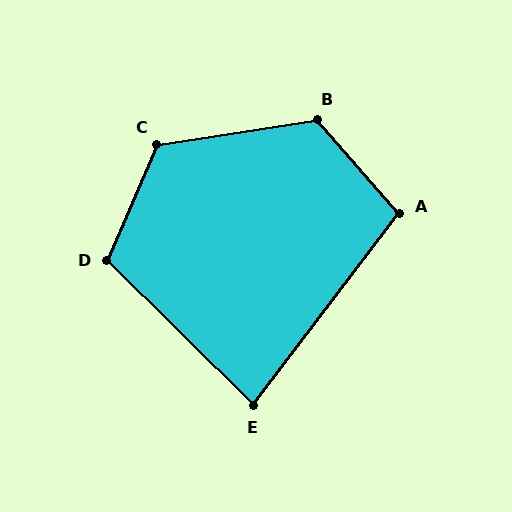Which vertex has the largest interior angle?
B, at approximately 122 degrees.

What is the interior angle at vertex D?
Approximately 111 degrees (obtuse).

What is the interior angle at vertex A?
Approximately 102 degrees (obtuse).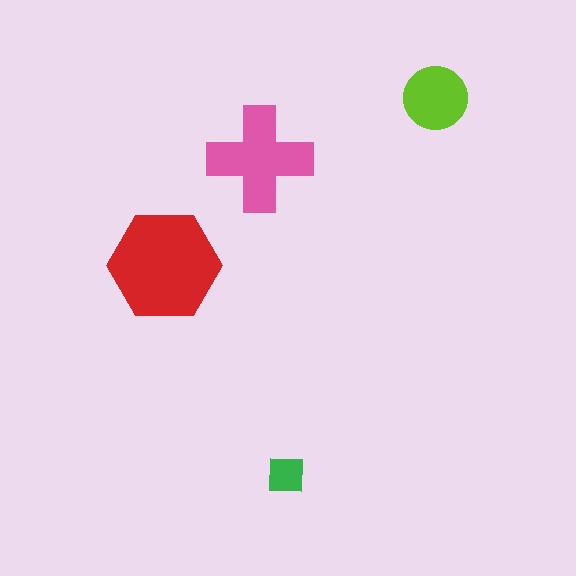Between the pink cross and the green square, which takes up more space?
The pink cross.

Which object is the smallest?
The green square.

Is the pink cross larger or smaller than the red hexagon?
Smaller.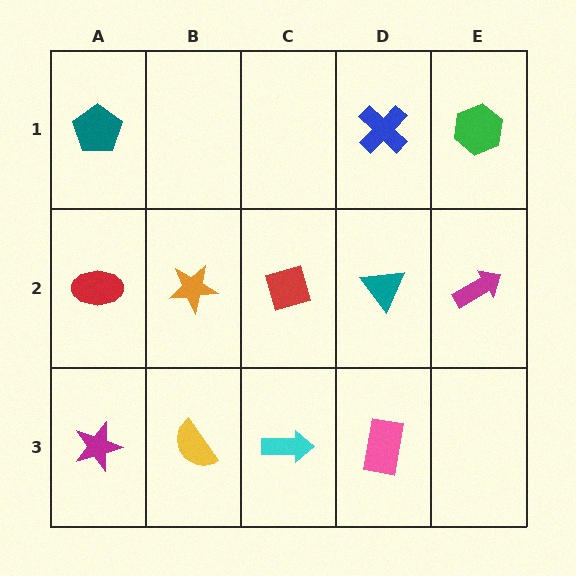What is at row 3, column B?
A yellow semicircle.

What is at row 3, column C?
A cyan arrow.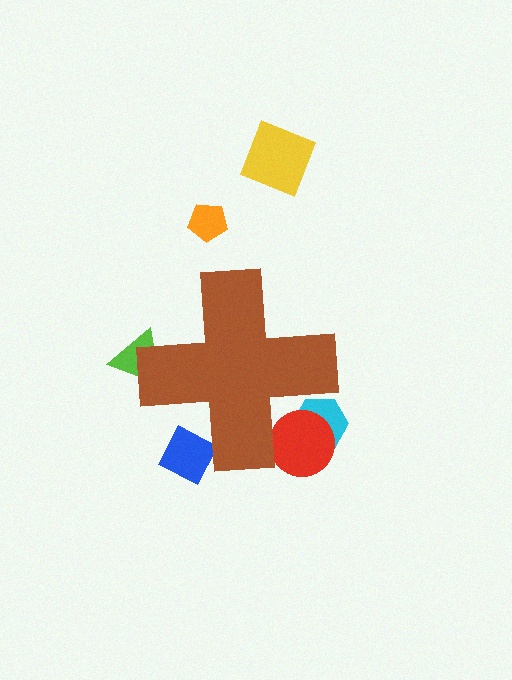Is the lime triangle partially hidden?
Yes, the lime triangle is partially hidden behind the brown cross.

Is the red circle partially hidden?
Yes, the red circle is partially hidden behind the brown cross.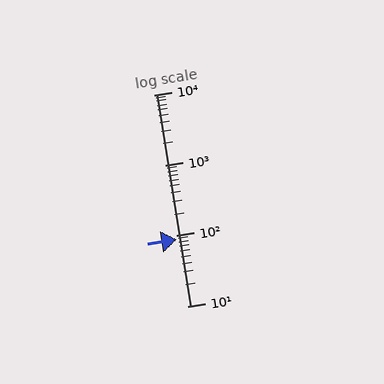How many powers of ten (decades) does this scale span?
The scale spans 3 decades, from 10 to 10000.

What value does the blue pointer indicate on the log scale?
The pointer indicates approximately 88.